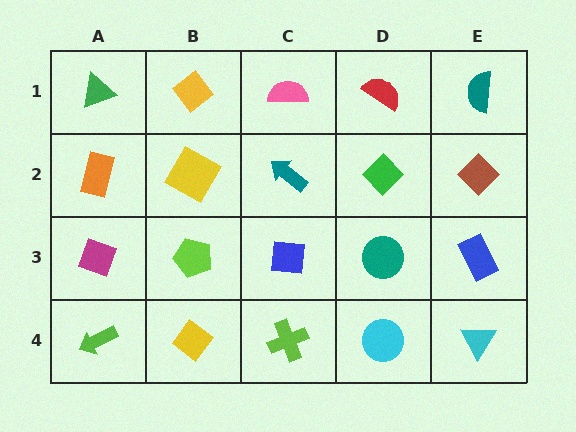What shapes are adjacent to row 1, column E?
A brown diamond (row 2, column E), a red semicircle (row 1, column D).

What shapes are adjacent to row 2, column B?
A yellow diamond (row 1, column B), a lime pentagon (row 3, column B), an orange rectangle (row 2, column A), a teal arrow (row 2, column C).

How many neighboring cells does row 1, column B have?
3.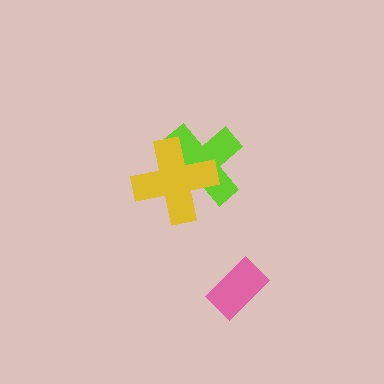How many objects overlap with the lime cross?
1 object overlaps with the lime cross.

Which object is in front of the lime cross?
The yellow cross is in front of the lime cross.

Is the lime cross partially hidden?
Yes, it is partially covered by another shape.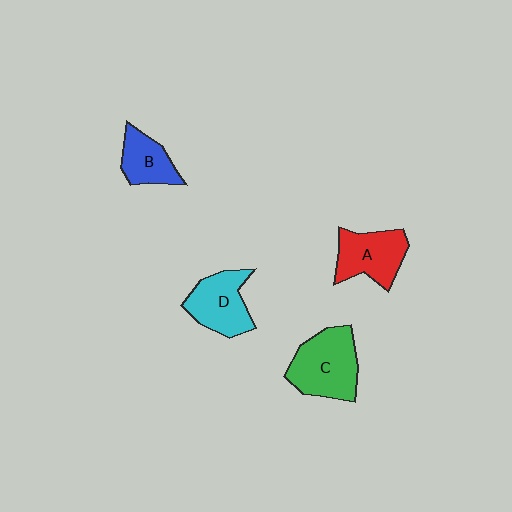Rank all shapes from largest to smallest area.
From largest to smallest: C (green), A (red), D (cyan), B (blue).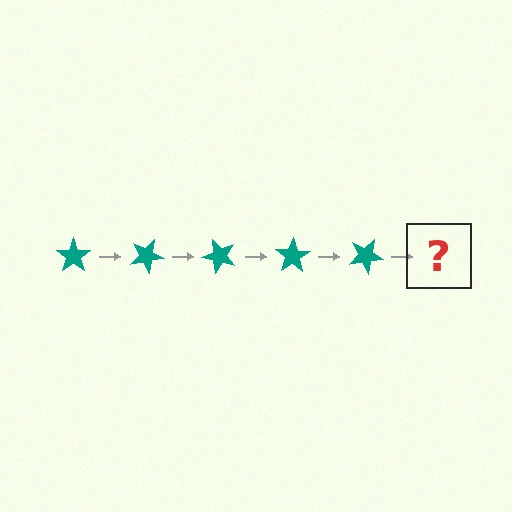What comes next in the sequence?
The next element should be a teal star rotated 125 degrees.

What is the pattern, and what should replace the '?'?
The pattern is that the star rotates 25 degrees each step. The '?' should be a teal star rotated 125 degrees.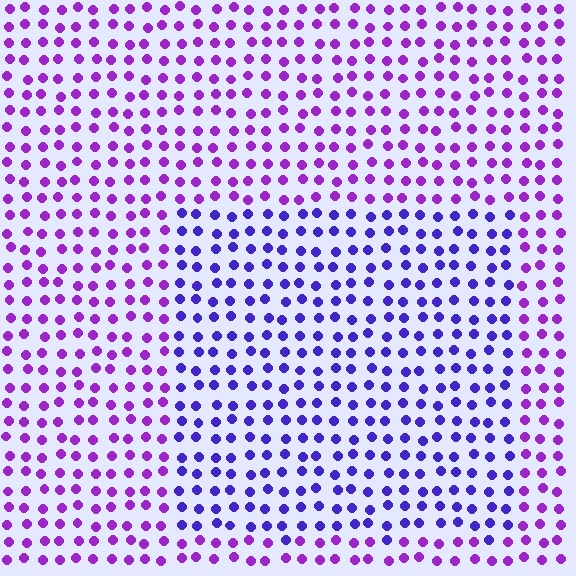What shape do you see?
I see a rectangle.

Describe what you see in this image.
The image is filled with small purple elements in a uniform arrangement. A rectangle-shaped region is visible where the elements are tinted to a slightly different hue, forming a subtle color boundary.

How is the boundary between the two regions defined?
The boundary is defined purely by a slight shift in hue (about 34 degrees). Spacing, size, and orientation are identical on both sides.